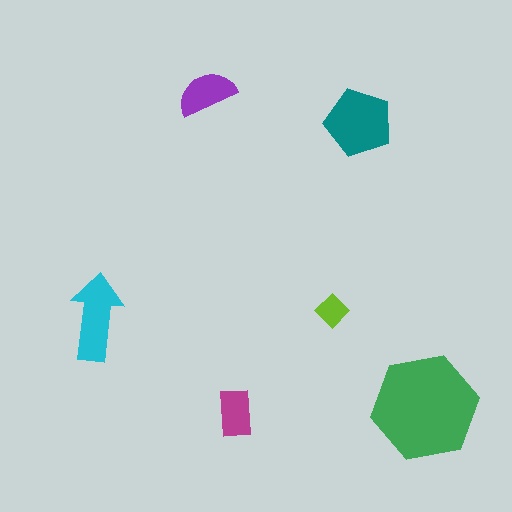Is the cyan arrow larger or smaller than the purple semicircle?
Larger.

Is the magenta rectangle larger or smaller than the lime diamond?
Larger.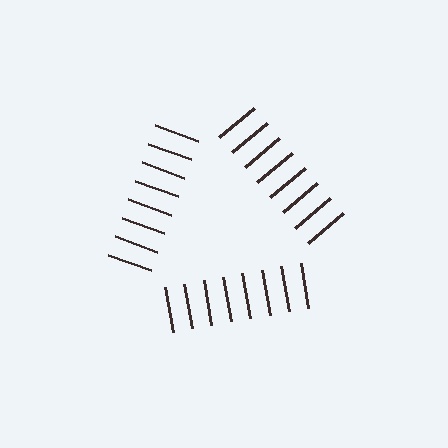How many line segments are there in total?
24 — 8 along each of the 3 edges.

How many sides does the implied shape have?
3 sides — the line-ends trace a triangle.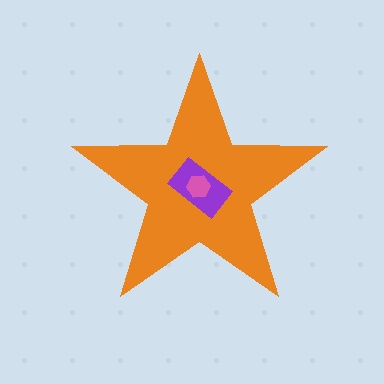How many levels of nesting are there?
3.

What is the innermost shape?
The pink hexagon.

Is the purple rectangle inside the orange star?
Yes.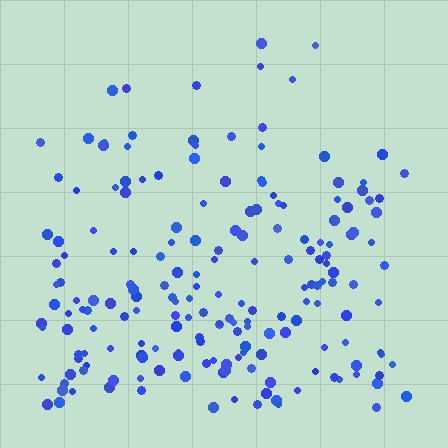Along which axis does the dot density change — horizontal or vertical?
Vertical.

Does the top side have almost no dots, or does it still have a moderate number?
Still a moderate number, just noticeably fewer than the bottom.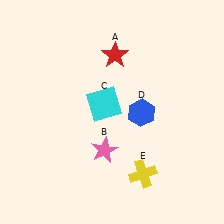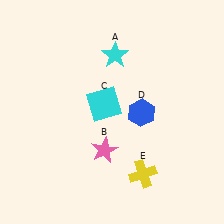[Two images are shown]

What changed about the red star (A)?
In Image 1, A is red. In Image 2, it changed to cyan.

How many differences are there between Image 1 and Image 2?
There is 1 difference between the two images.